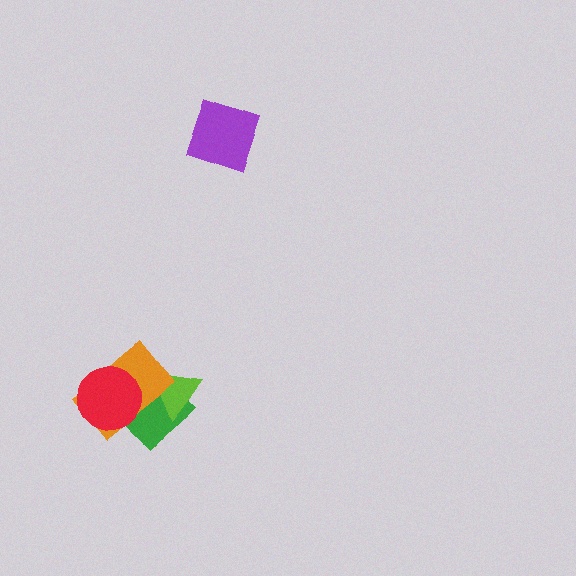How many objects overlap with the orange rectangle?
3 objects overlap with the orange rectangle.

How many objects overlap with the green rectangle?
3 objects overlap with the green rectangle.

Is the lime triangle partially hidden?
Yes, it is partially covered by another shape.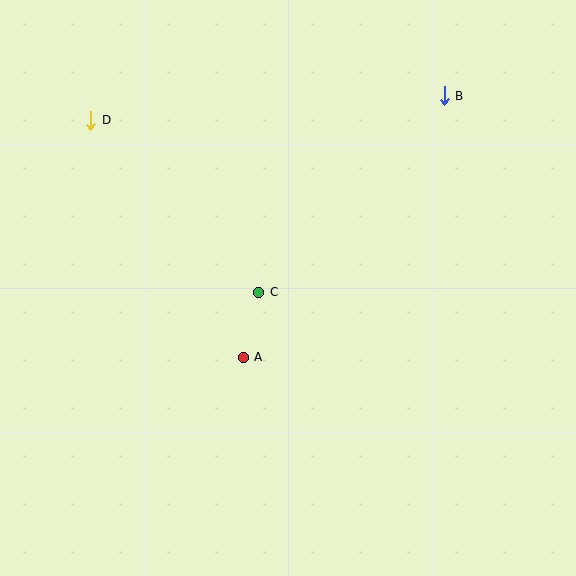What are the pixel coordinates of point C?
Point C is at (259, 292).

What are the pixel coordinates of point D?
Point D is at (91, 120).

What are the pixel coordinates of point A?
Point A is at (243, 357).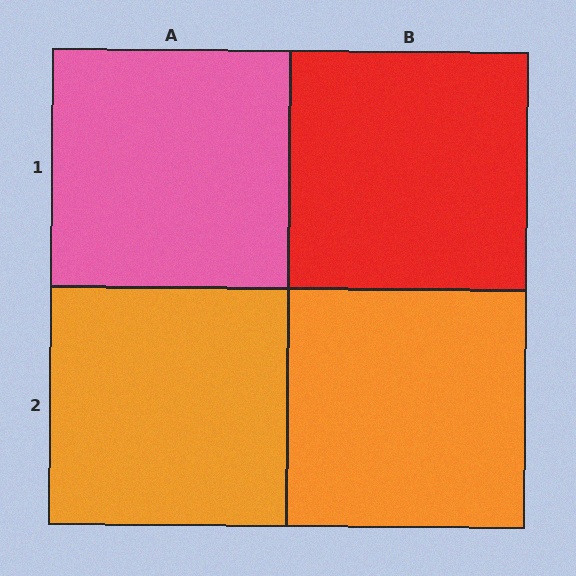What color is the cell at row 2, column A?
Orange.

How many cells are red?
1 cell is red.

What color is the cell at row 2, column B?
Orange.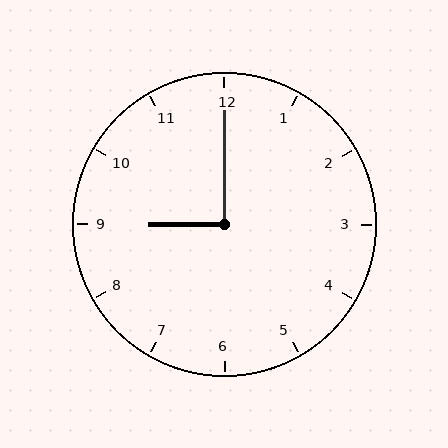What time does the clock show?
9:00.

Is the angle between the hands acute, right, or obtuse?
It is right.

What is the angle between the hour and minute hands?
Approximately 90 degrees.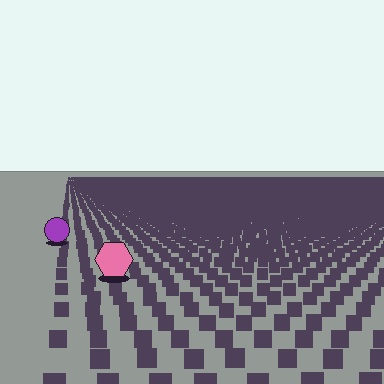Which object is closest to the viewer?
The pink hexagon is closest. The texture marks near it are larger and more spread out.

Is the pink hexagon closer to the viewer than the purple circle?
Yes. The pink hexagon is closer — you can tell from the texture gradient: the ground texture is coarser near it.